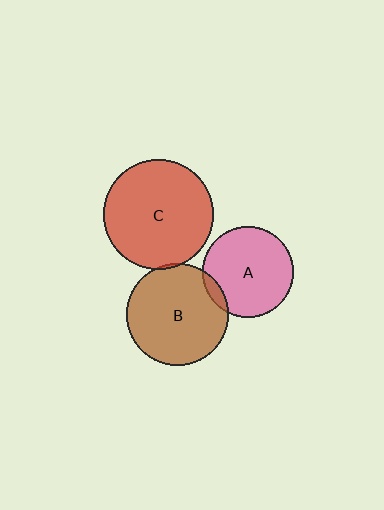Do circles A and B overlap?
Yes.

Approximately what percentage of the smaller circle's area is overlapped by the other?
Approximately 10%.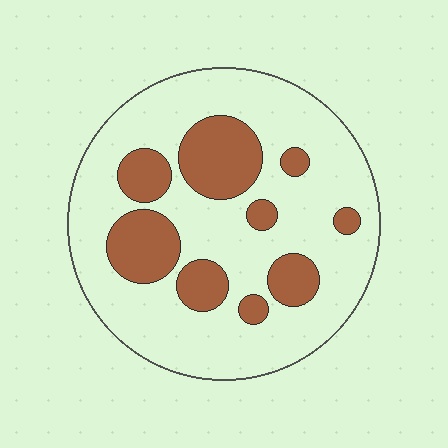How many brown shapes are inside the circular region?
9.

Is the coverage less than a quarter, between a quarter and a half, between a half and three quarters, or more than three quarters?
Between a quarter and a half.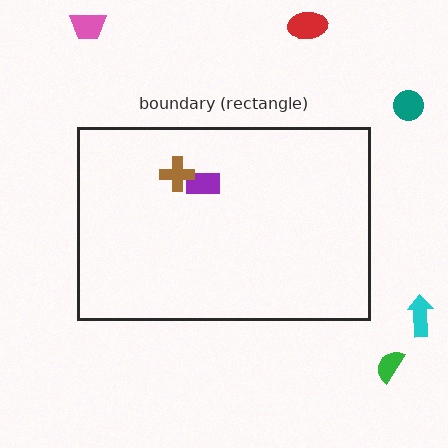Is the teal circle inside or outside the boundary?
Outside.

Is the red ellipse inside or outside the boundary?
Outside.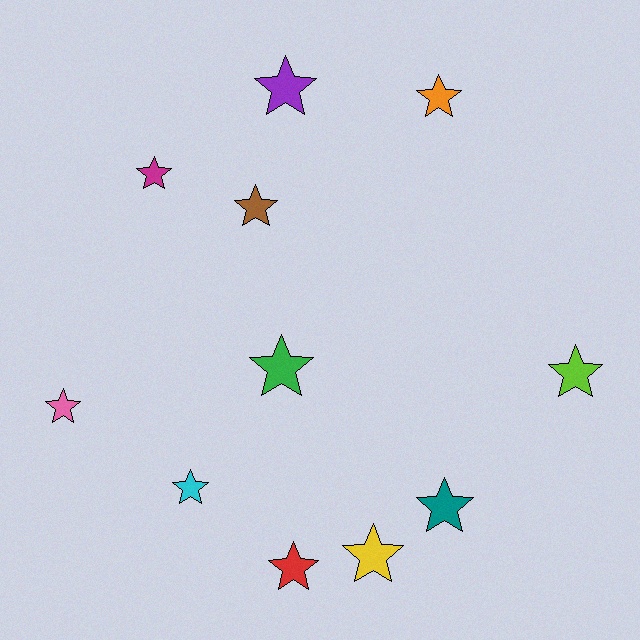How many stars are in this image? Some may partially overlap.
There are 11 stars.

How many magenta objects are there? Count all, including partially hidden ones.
There is 1 magenta object.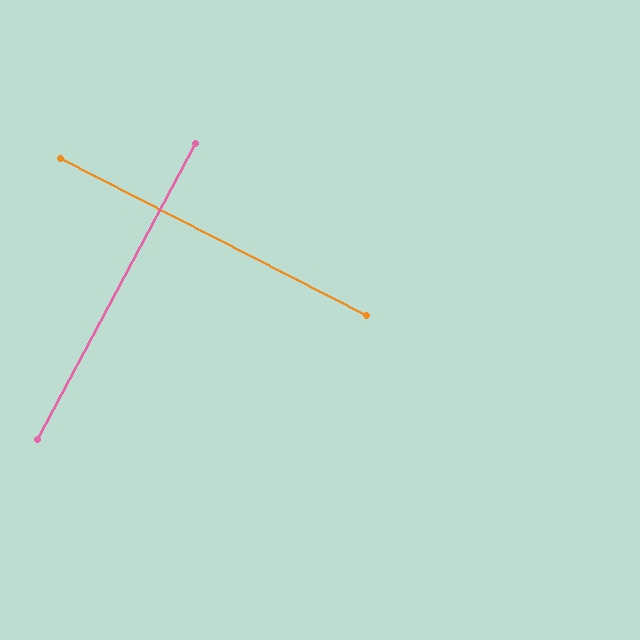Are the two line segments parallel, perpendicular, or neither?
Perpendicular — they meet at approximately 89°.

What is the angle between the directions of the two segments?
Approximately 89 degrees.